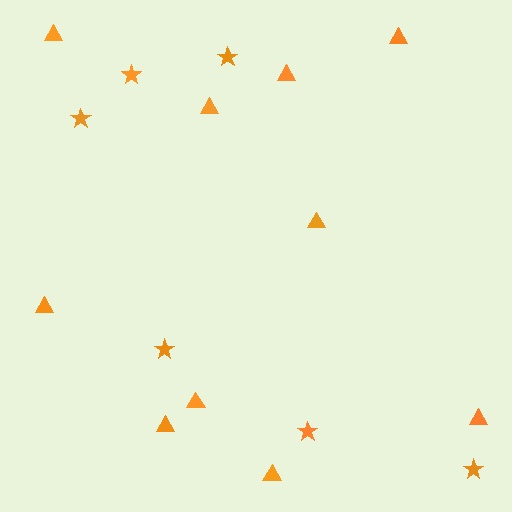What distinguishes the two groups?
There are 2 groups: one group of stars (6) and one group of triangles (10).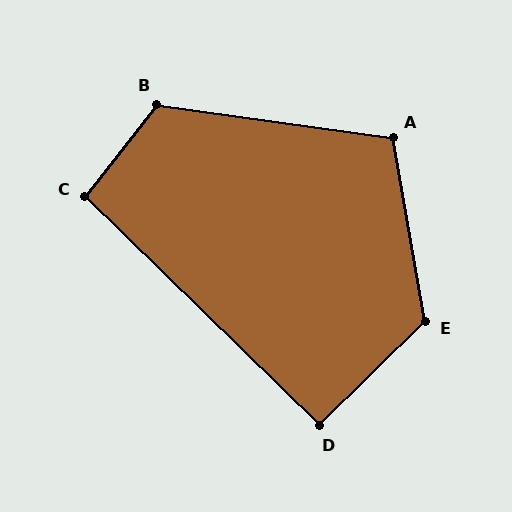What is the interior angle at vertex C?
Approximately 96 degrees (obtuse).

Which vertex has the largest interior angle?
E, at approximately 125 degrees.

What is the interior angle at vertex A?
Approximately 108 degrees (obtuse).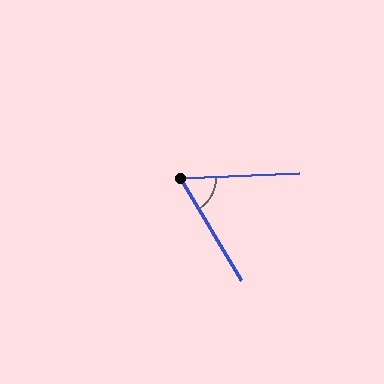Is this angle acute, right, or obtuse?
It is acute.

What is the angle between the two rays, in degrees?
Approximately 61 degrees.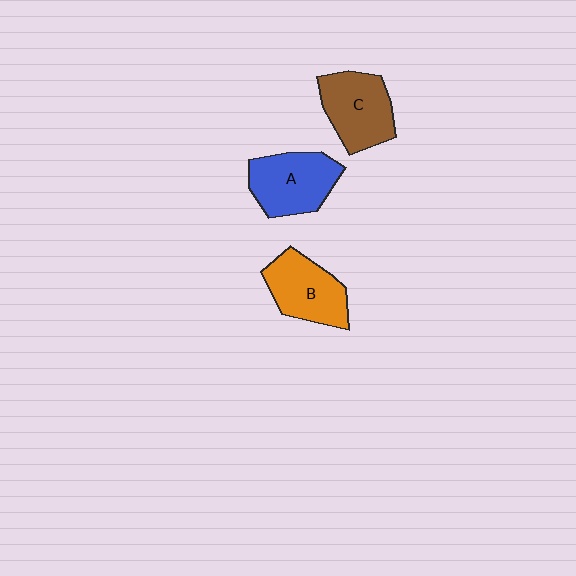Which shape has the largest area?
Shape A (blue).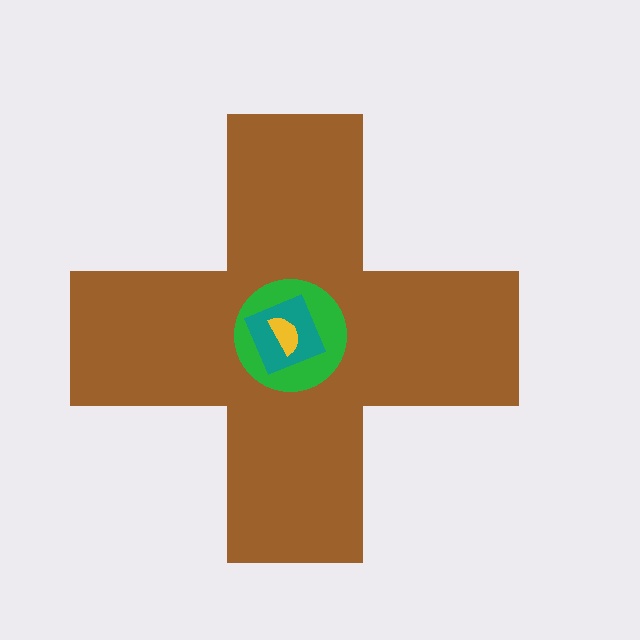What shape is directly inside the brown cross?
The green circle.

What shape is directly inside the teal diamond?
The yellow semicircle.